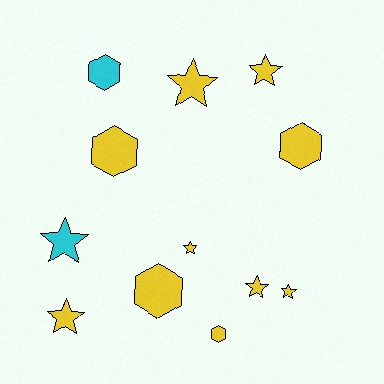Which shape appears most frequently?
Star, with 7 objects.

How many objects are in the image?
There are 12 objects.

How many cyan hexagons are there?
There is 1 cyan hexagon.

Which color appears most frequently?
Yellow, with 10 objects.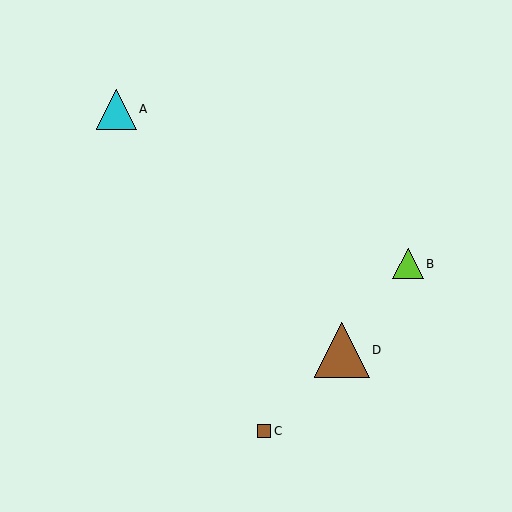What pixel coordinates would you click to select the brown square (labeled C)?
Click at (264, 431) to select the brown square C.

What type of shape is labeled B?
Shape B is a lime triangle.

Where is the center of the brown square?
The center of the brown square is at (264, 431).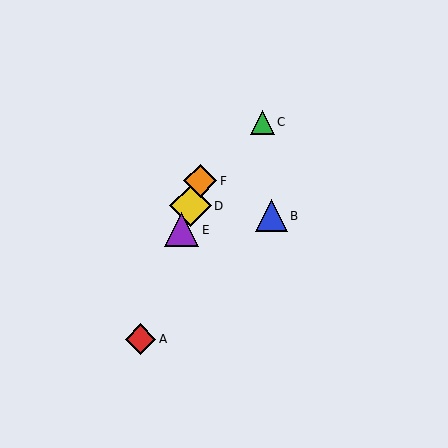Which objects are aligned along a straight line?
Objects A, D, E, F are aligned along a straight line.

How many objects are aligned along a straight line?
4 objects (A, D, E, F) are aligned along a straight line.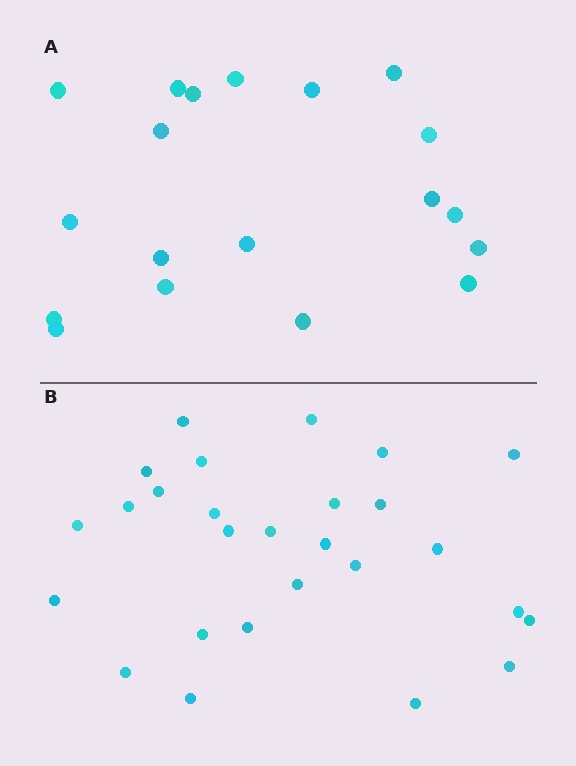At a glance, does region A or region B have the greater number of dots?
Region B (the bottom region) has more dots.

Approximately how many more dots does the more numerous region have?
Region B has roughly 8 or so more dots than region A.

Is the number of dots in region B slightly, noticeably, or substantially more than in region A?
Region B has noticeably more, but not dramatically so. The ratio is roughly 1.4 to 1.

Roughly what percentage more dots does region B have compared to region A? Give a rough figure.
About 40% more.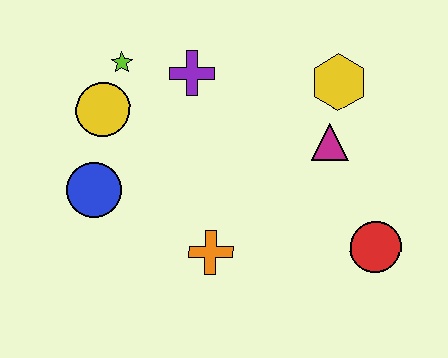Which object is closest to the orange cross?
The blue circle is closest to the orange cross.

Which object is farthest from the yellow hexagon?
The blue circle is farthest from the yellow hexagon.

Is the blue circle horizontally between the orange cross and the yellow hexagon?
No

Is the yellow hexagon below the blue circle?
No